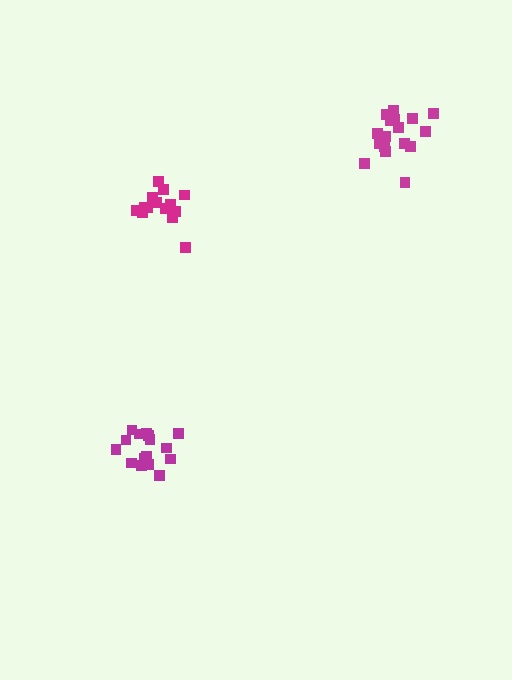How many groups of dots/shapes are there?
There are 3 groups.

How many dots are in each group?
Group 1: 14 dots, Group 2: 17 dots, Group 3: 16 dots (47 total).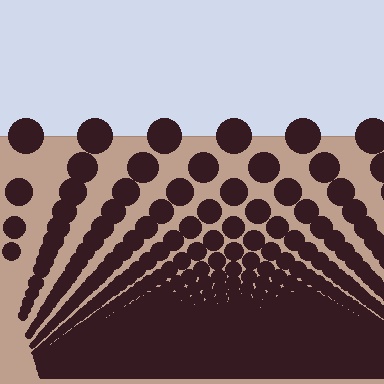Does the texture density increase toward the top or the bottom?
Density increases toward the bottom.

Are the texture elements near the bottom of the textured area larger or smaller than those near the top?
Smaller. The gradient is inverted — elements near the bottom are smaller and denser.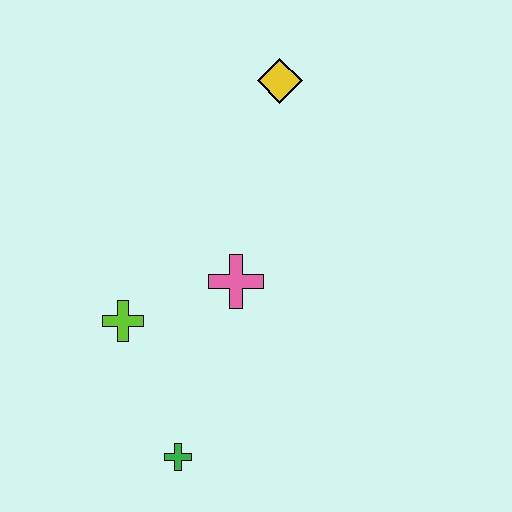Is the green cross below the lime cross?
Yes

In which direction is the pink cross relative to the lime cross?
The pink cross is to the right of the lime cross.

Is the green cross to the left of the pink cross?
Yes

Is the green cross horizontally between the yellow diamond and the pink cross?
No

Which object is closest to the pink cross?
The lime cross is closest to the pink cross.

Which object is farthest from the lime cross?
The yellow diamond is farthest from the lime cross.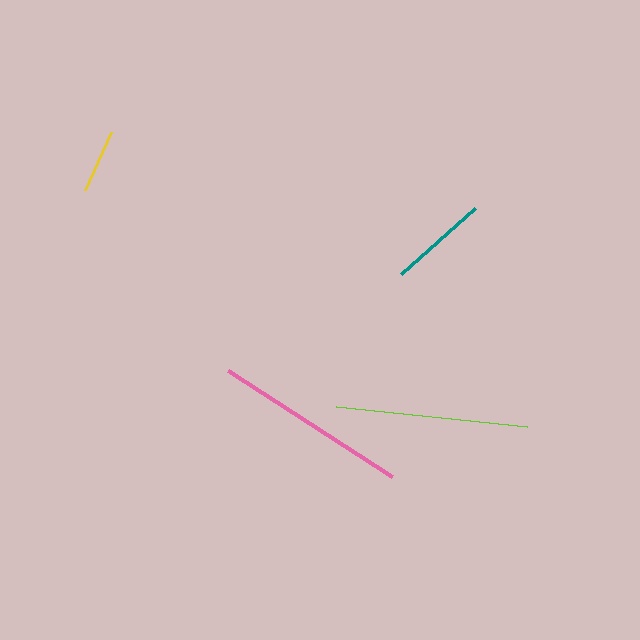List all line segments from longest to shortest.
From longest to shortest: pink, lime, teal, yellow.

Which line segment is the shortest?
The yellow line is the shortest at approximately 63 pixels.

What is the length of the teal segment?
The teal segment is approximately 99 pixels long.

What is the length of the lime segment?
The lime segment is approximately 192 pixels long.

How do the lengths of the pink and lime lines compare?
The pink and lime lines are approximately the same length.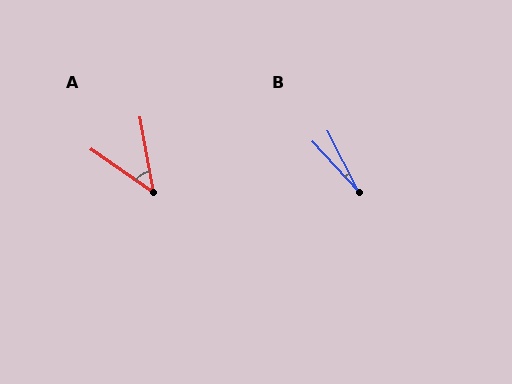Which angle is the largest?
A, at approximately 45 degrees.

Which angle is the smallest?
B, at approximately 15 degrees.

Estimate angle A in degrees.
Approximately 45 degrees.